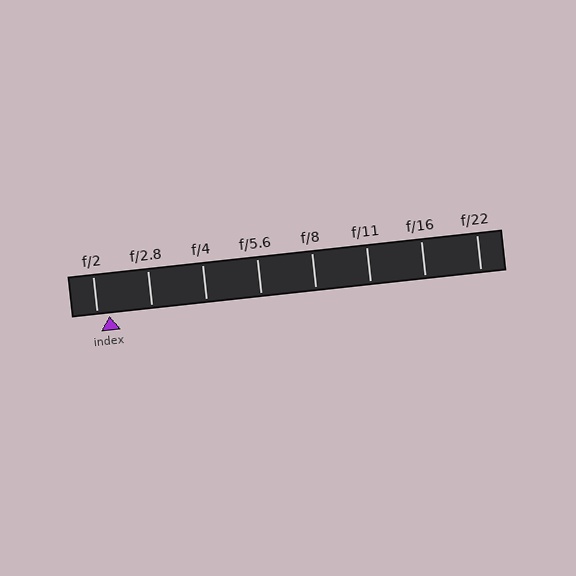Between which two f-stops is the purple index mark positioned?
The index mark is between f/2 and f/2.8.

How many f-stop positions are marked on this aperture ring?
There are 8 f-stop positions marked.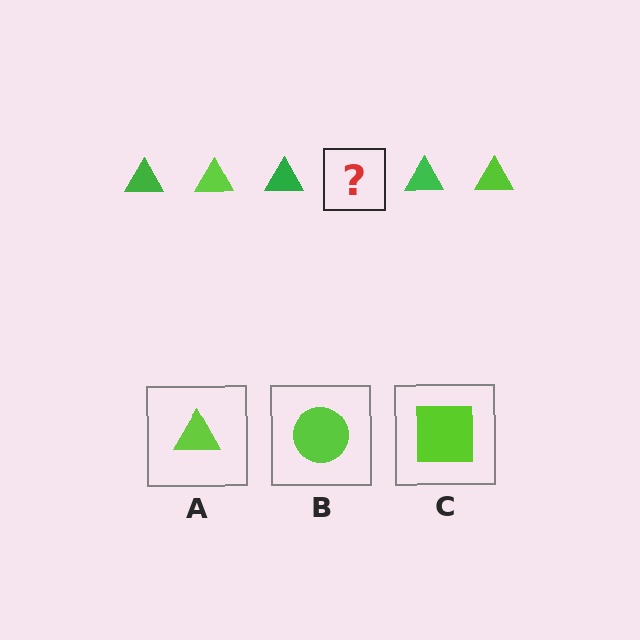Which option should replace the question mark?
Option A.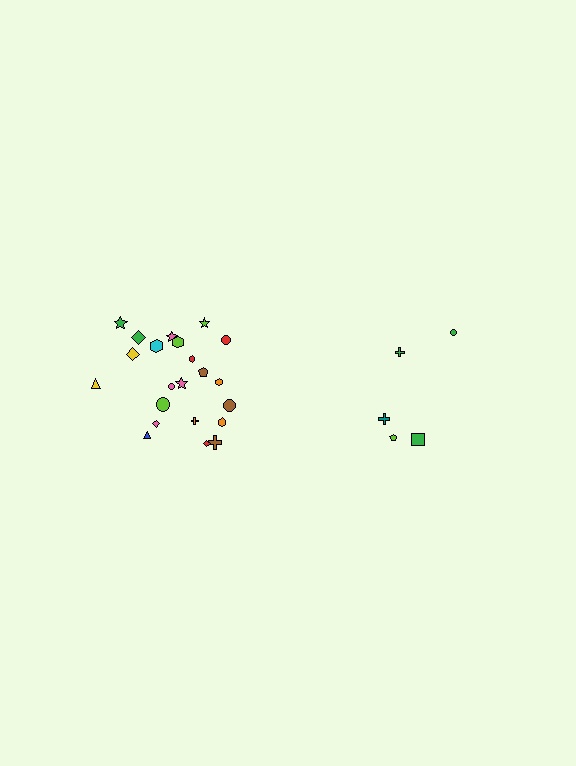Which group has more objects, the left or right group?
The left group.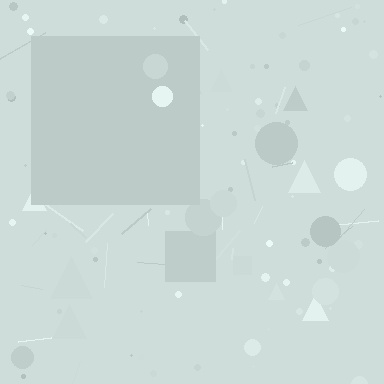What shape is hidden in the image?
A square is hidden in the image.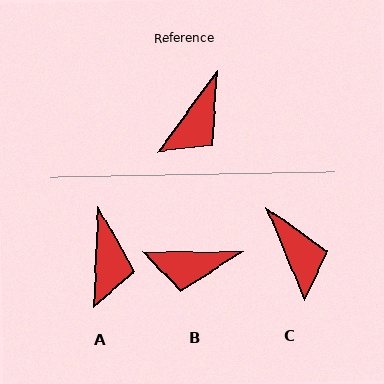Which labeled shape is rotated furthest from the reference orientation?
C, about 59 degrees away.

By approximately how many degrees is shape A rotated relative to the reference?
Approximately 34 degrees counter-clockwise.